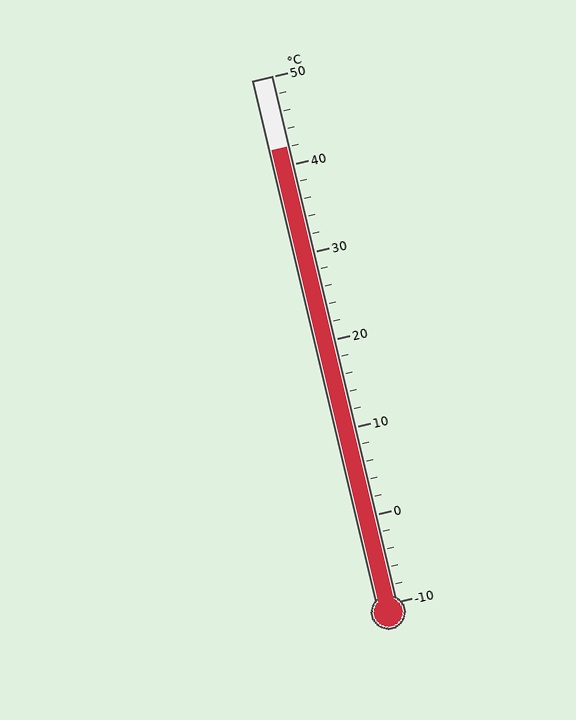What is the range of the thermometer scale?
The thermometer scale ranges from -10°C to 50°C.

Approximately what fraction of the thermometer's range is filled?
The thermometer is filled to approximately 85% of its range.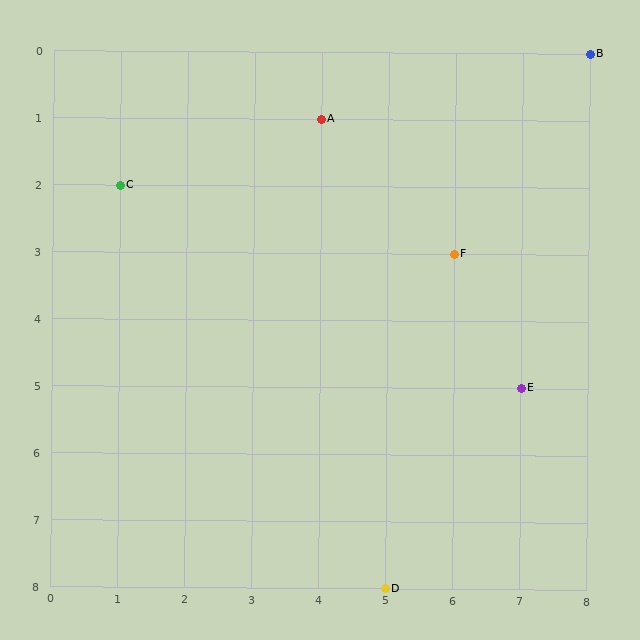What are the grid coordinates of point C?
Point C is at grid coordinates (1, 2).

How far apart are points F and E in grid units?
Points F and E are 1 column and 2 rows apart (about 2.2 grid units diagonally).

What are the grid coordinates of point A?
Point A is at grid coordinates (4, 1).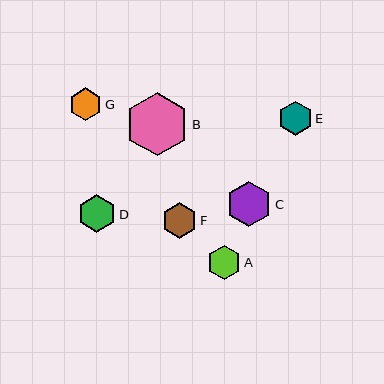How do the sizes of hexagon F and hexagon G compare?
Hexagon F and hexagon G are approximately the same size.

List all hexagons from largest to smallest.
From largest to smallest: B, C, D, F, A, E, G.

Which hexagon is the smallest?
Hexagon G is the smallest with a size of approximately 33 pixels.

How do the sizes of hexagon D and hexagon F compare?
Hexagon D and hexagon F are approximately the same size.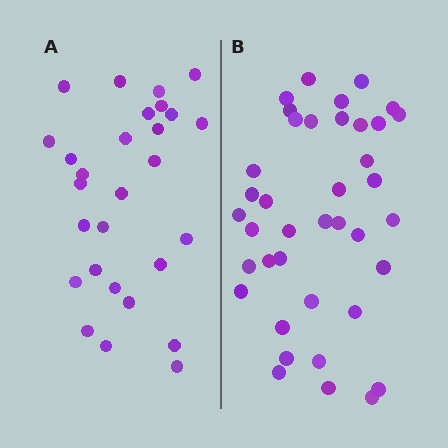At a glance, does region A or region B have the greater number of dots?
Region B (the right region) has more dots.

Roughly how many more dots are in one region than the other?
Region B has roughly 12 or so more dots than region A.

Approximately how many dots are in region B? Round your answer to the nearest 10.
About 40 dots. (The exact count is 39, which rounds to 40.)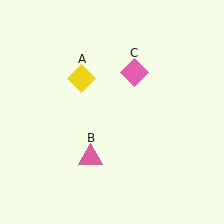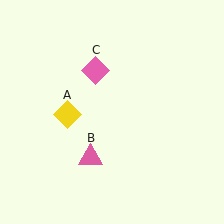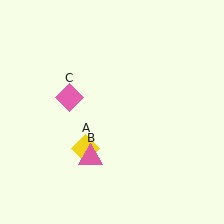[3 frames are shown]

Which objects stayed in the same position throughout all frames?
Pink triangle (object B) remained stationary.